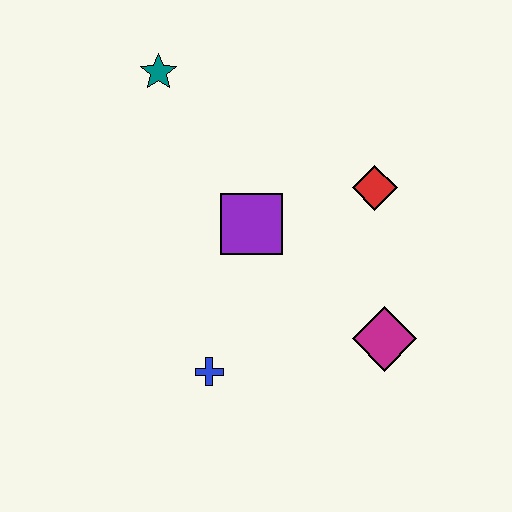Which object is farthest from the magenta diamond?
The teal star is farthest from the magenta diamond.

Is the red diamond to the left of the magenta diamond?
Yes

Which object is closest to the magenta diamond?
The red diamond is closest to the magenta diamond.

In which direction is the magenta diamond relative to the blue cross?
The magenta diamond is to the right of the blue cross.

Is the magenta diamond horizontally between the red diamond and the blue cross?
No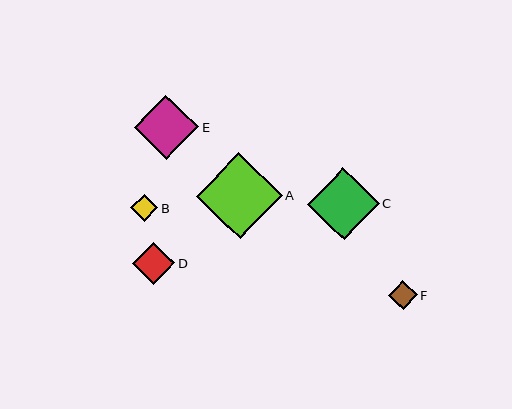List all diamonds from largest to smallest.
From largest to smallest: A, C, E, D, F, B.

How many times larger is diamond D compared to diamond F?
Diamond D is approximately 1.5 times the size of diamond F.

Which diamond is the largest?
Diamond A is the largest with a size of approximately 86 pixels.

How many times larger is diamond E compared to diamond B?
Diamond E is approximately 2.4 times the size of diamond B.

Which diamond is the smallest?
Diamond B is the smallest with a size of approximately 27 pixels.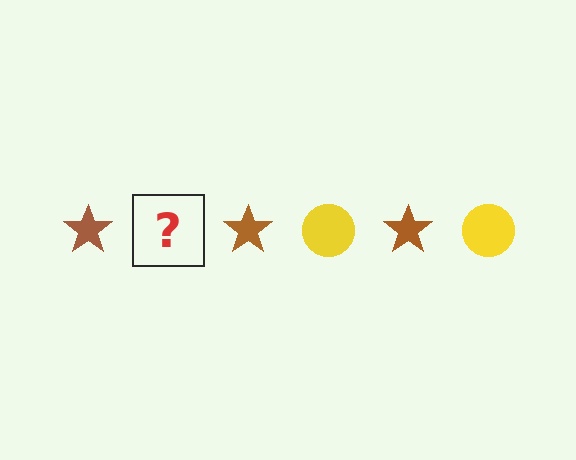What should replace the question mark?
The question mark should be replaced with a yellow circle.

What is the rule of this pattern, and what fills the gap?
The rule is that the pattern alternates between brown star and yellow circle. The gap should be filled with a yellow circle.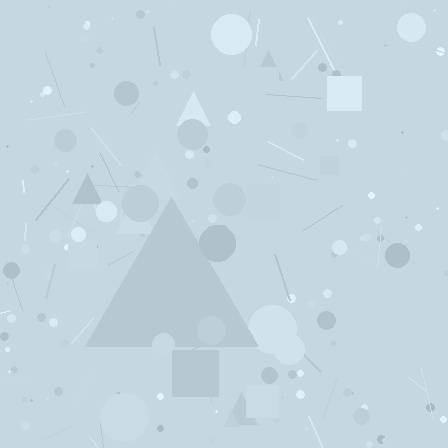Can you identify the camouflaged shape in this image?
The camouflaged shape is a triangle.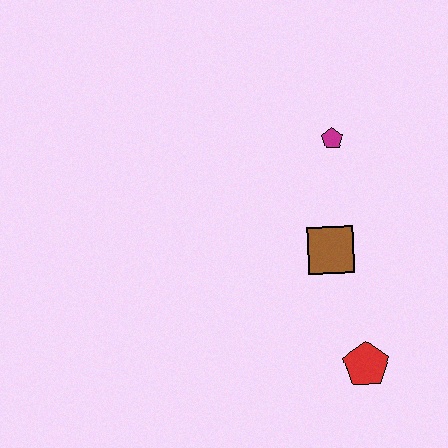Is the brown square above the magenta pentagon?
No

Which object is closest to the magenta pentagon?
The brown square is closest to the magenta pentagon.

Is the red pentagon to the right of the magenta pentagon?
Yes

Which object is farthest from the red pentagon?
The magenta pentagon is farthest from the red pentagon.